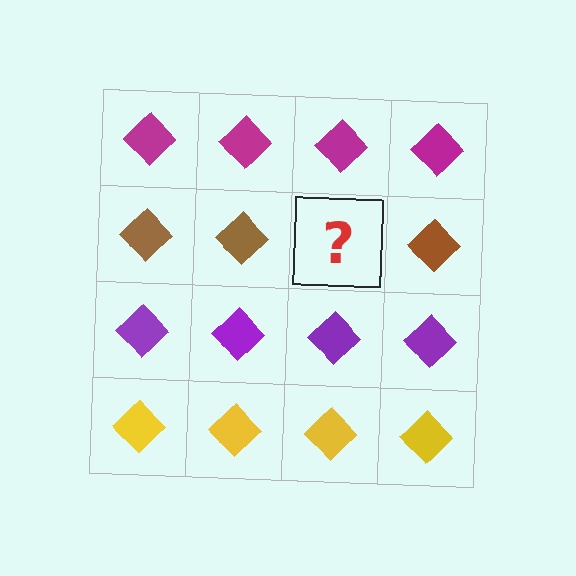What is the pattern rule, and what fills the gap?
The rule is that each row has a consistent color. The gap should be filled with a brown diamond.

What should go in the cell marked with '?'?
The missing cell should contain a brown diamond.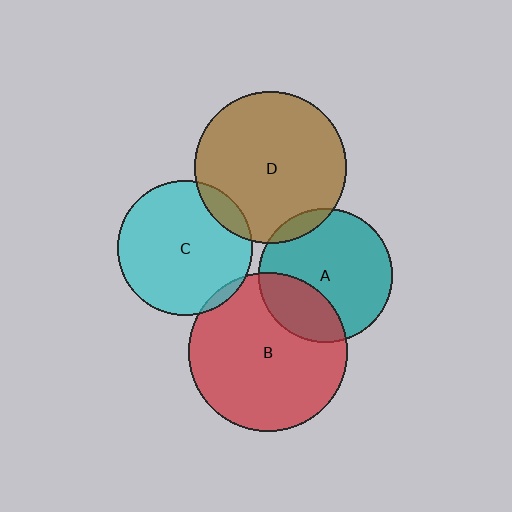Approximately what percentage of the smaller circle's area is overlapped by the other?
Approximately 10%.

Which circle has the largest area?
Circle B (red).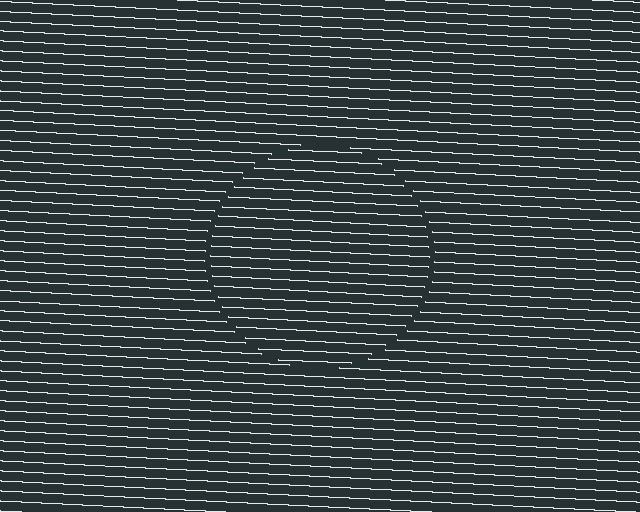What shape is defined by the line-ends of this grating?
An illusory circle. The interior of the shape contains the same grating, shifted by half a period — the contour is defined by the phase discontinuity where line-ends from the inner and outer gratings abut.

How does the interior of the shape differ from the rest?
The interior of the shape contains the same grating, shifted by half a period — the contour is defined by the phase discontinuity where line-ends from the inner and outer gratings abut.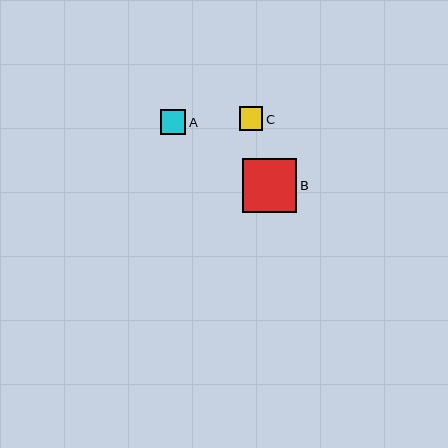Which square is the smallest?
Square C is the smallest with a size of approximately 24 pixels.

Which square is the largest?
Square B is the largest with a size of approximately 55 pixels.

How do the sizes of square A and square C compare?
Square A and square C are approximately the same size.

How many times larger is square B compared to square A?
Square B is approximately 2.2 times the size of square A.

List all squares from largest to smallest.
From largest to smallest: B, A, C.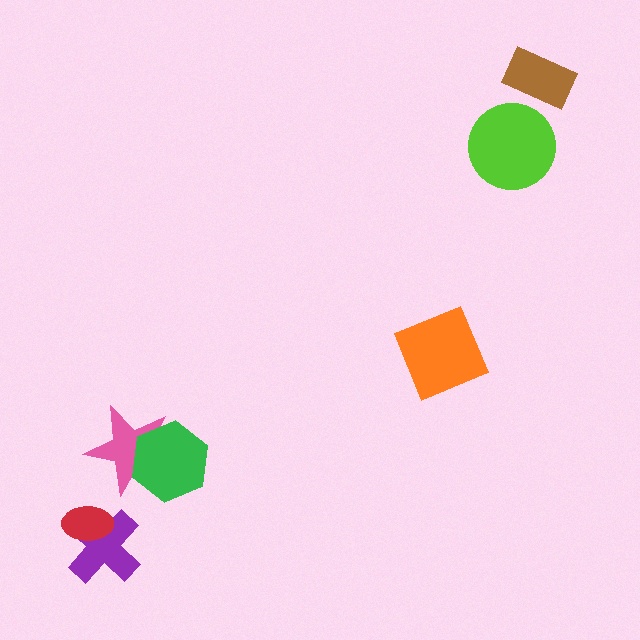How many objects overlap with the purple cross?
1 object overlaps with the purple cross.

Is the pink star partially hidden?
Yes, it is partially covered by another shape.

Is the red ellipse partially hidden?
No, no other shape covers it.